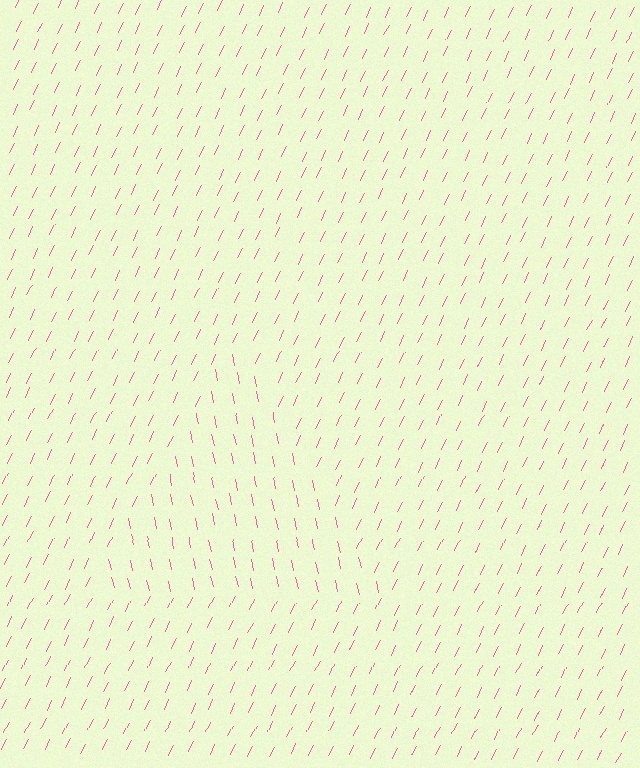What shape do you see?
I see a triangle.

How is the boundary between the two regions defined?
The boundary is defined purely by a change in line orientation (approximately 38 degrees difference). All lines are the same color and thickness.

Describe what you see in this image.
The image is filled with small pink line segments. A triangle region in the image has lines oriented differently from the surrounding lines, creating a visible texture boundary.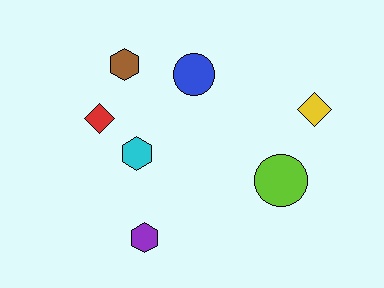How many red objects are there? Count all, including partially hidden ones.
There is 1 red object.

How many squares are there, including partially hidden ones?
There are no squares.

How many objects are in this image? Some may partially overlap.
There are 7 objects.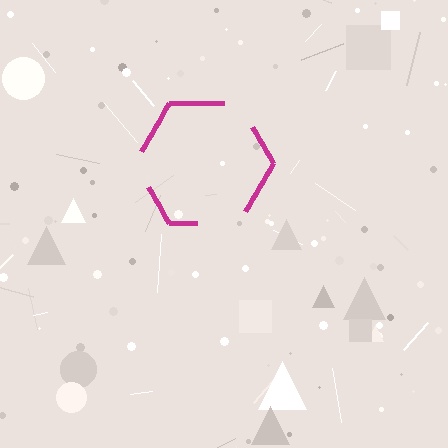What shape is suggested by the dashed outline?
The dashed outline suggests a hexagon.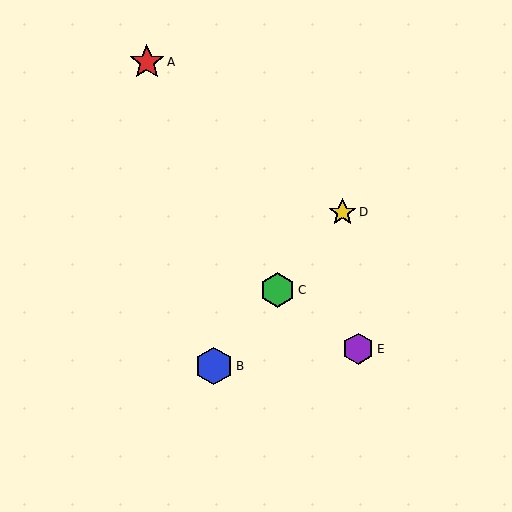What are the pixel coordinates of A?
Object A is at (147, 62).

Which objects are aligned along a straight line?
Objects B, C, D are aligned along a straight line.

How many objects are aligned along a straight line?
3 objects (B, C, D) are aligned along a straight line.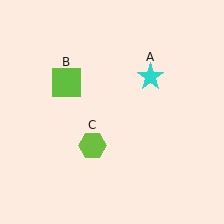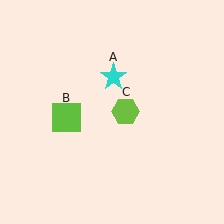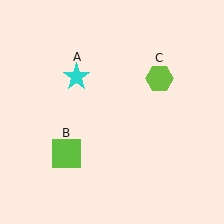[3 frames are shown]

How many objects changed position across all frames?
3 objects changed position: cyan star (object A), lime square (object B), lime hexagon (object C).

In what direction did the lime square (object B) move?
The lime square (object B) moved down.